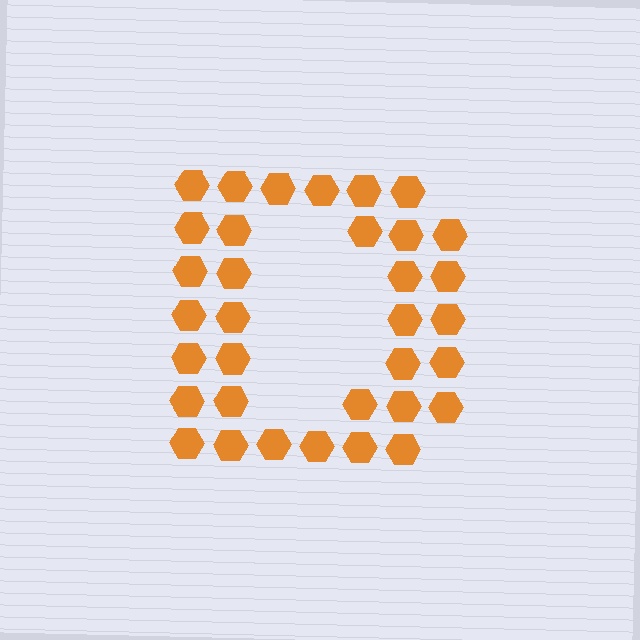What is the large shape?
The large shape is the letter D.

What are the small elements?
The small elements are hexagons.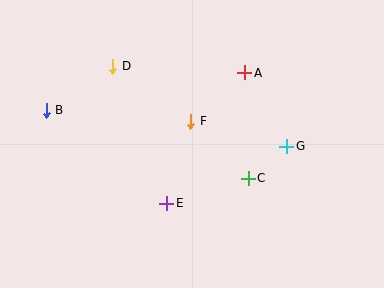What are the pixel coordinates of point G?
Point G is at (287, 146).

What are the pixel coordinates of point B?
Point B is at (46, 110).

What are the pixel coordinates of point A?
Point A is at (245, 73).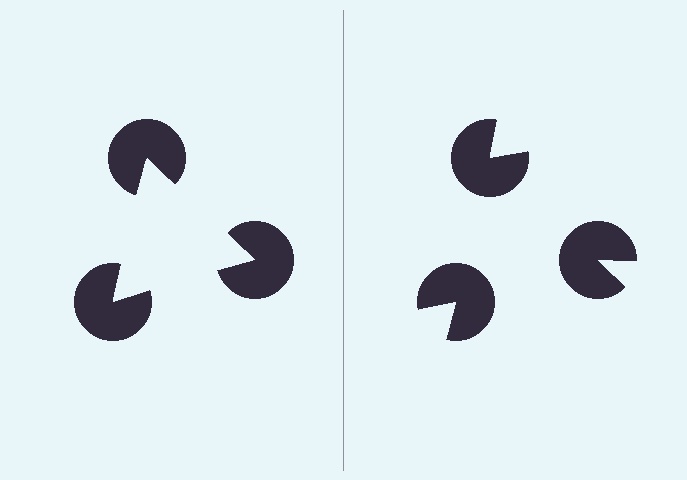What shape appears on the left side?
An illusory triangle.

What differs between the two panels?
The pac-man discs are positioned identically on both sides; only the wedge orientations differ. On the left they align to a triangle; on the right they are misaligned.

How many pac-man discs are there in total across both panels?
6 — 3 on each side.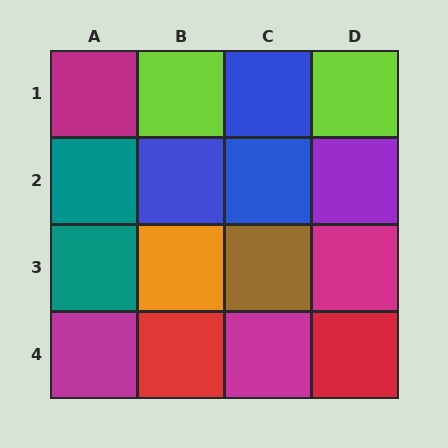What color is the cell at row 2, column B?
Blue.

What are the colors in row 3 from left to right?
Teal, orange, brown, magenta.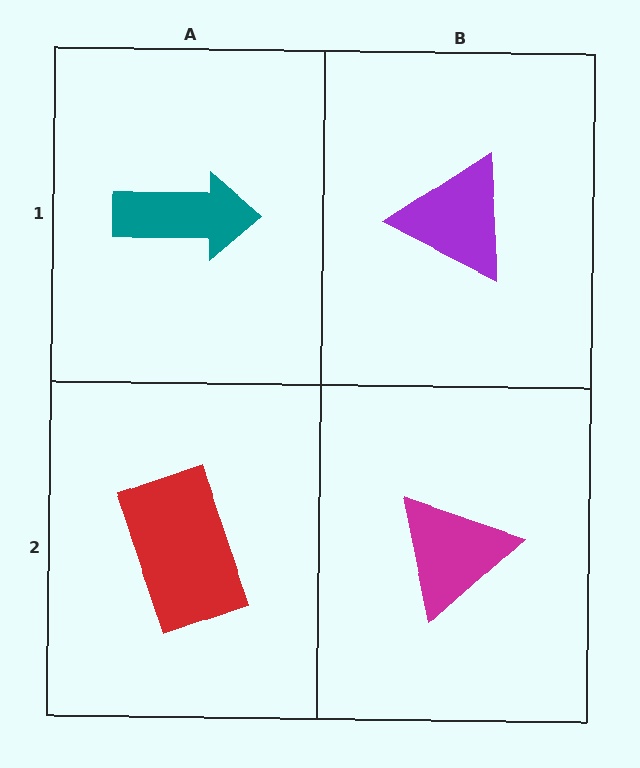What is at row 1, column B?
A purple triangle.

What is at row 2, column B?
A magenta triangle.